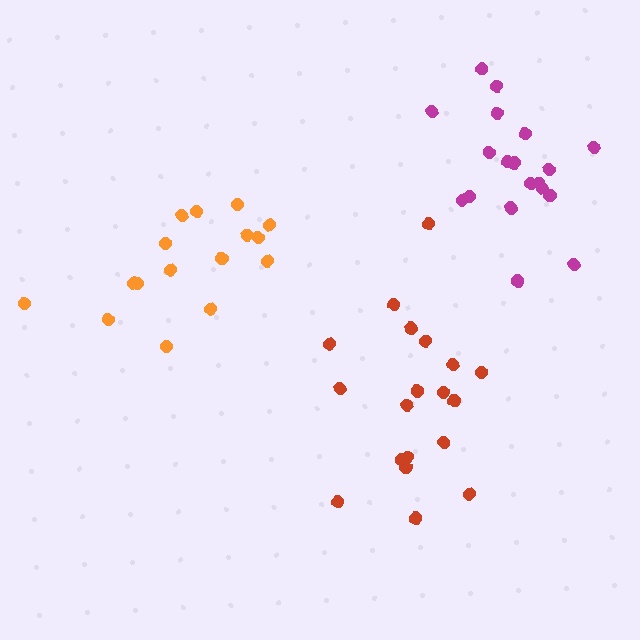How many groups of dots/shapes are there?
There are 3 groups.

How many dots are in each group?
Group 1: 16 dots, Group 2: 20 dots, Group 3: 19 dots (55 total).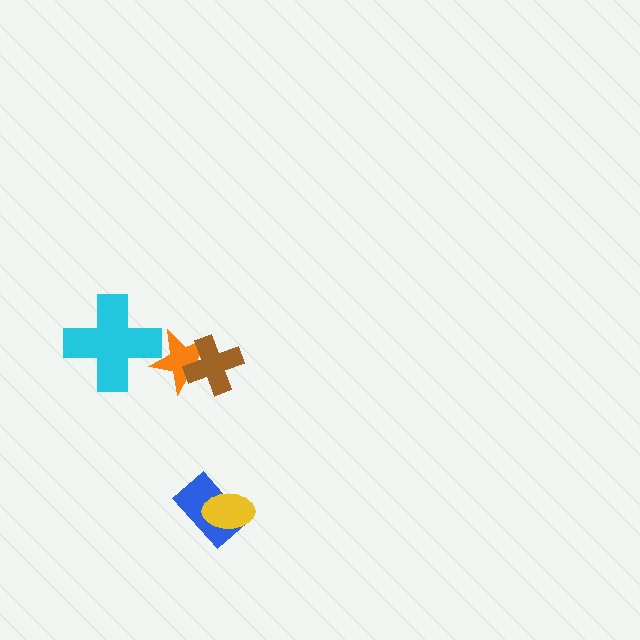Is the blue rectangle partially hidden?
Yes, it is partially covered by another shape.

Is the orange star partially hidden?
Yes, it is partially covered by another shape.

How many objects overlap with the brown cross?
1 object overlaps with the brown cross.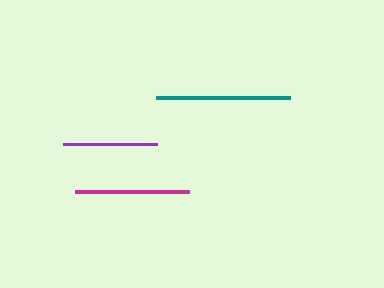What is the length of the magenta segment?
The magenta segment is approximately 114 pixels long.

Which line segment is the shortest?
The purple line is the shortest at approximately 95 pixels.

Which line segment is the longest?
The teal line is the longest at approximately 134 pixels.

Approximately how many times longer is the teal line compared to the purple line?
The teal line is approximately 1.4 times the length of the purple line.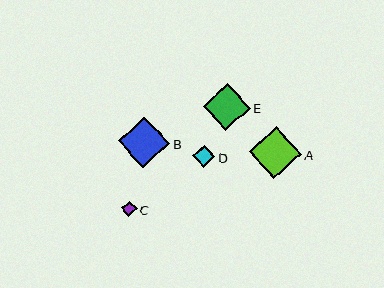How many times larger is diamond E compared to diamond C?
Diamond E is approximately 3.0 times the size of diamond C.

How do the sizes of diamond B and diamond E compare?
Diamond B and diamond E are approximately the same size.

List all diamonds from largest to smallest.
From largest to smallest: A, B, E, D, C.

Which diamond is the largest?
Diamond A is the largest with a size of approximately 52 pixels.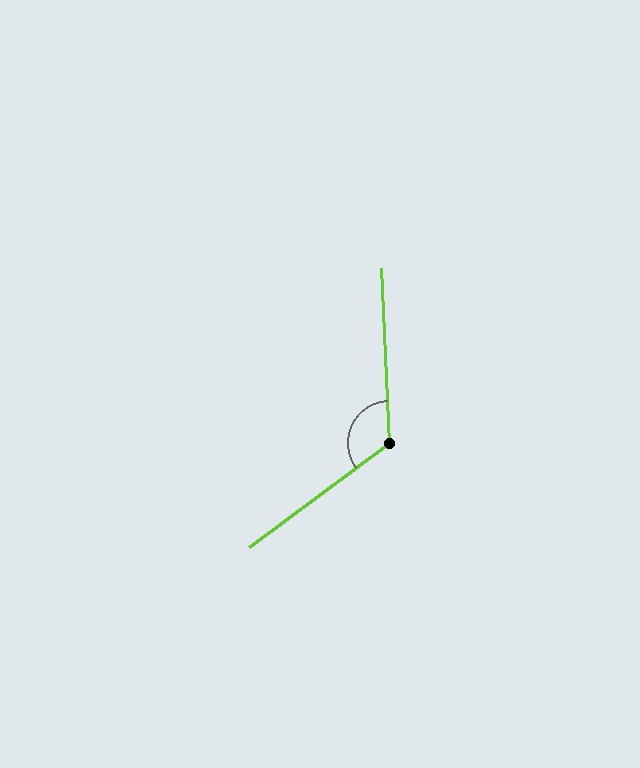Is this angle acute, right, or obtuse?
It is obtuse.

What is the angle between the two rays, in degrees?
Approximately 124 degrees.